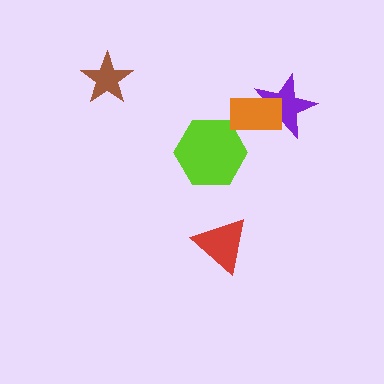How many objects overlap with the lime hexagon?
0 objects overlap with the lime hexagon.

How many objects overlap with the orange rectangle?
1 object overlaps with the orange rectangle.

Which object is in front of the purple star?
The orange rectangle is in front of the purple star.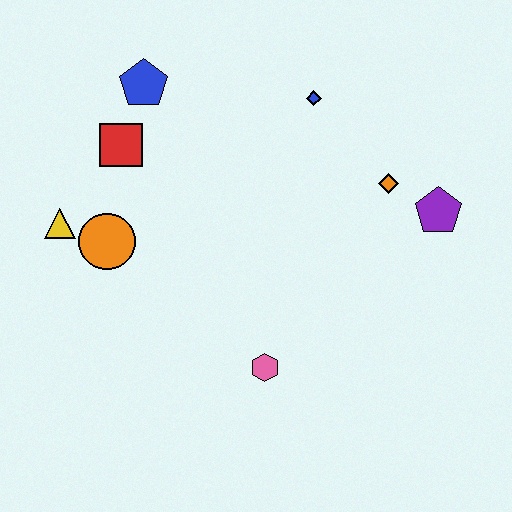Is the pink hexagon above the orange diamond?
No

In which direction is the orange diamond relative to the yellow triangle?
The orange diamond is to the right of the yellow triangle.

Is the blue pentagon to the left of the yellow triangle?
No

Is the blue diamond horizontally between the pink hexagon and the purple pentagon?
Yes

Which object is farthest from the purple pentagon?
The yellow triangle is farthest from the purple pentagon.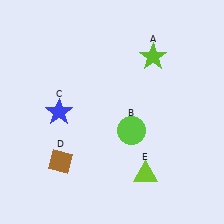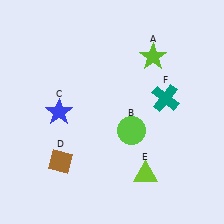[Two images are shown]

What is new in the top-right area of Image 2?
A teal cross (F) was added in the top-right area of Image 2.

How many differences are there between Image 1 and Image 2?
There is 1 difference between the two images.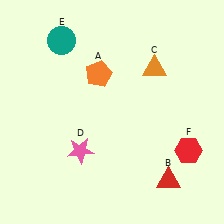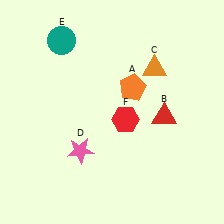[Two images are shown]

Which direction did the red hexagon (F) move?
The red hexagon (F) moved left.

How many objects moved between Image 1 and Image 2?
3 objects moved between the two images.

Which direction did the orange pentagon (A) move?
The orange pentagon (A) moved right.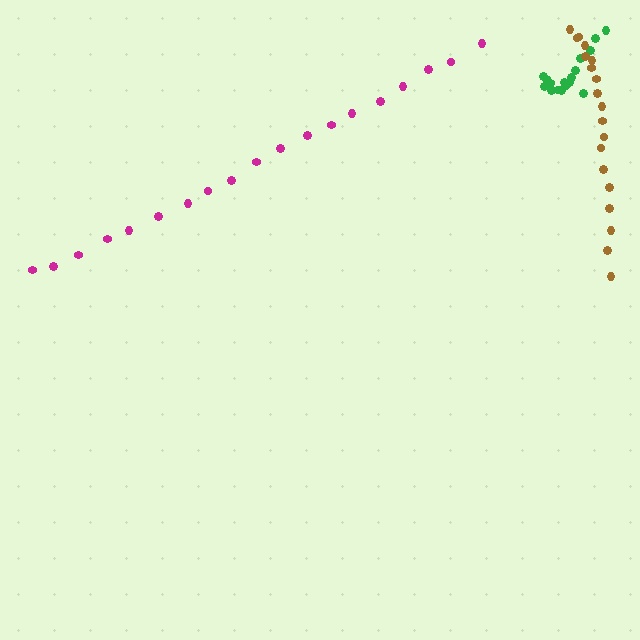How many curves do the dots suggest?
There are 3 distinct paths.